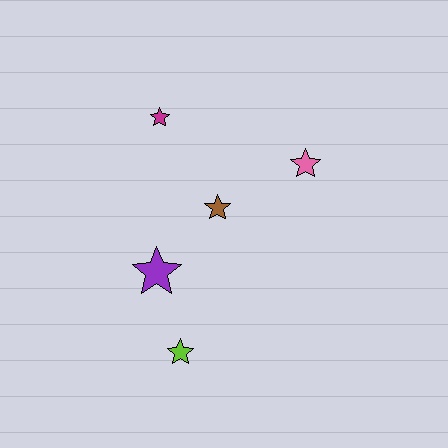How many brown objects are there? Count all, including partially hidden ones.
There is 1 brown object.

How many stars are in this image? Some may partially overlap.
There are 5 stars.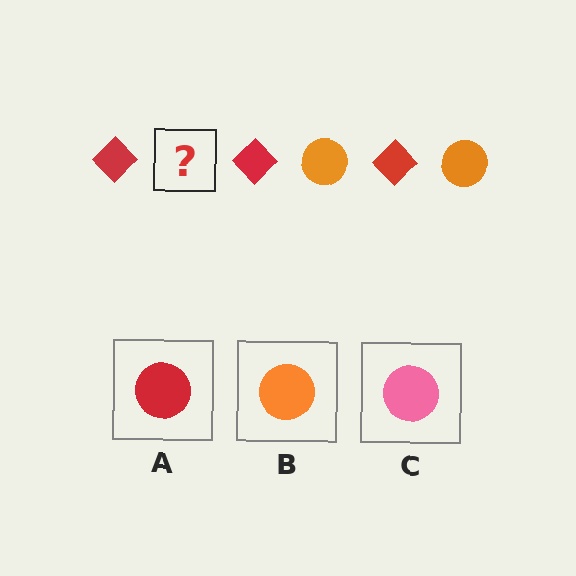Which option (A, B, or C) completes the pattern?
B.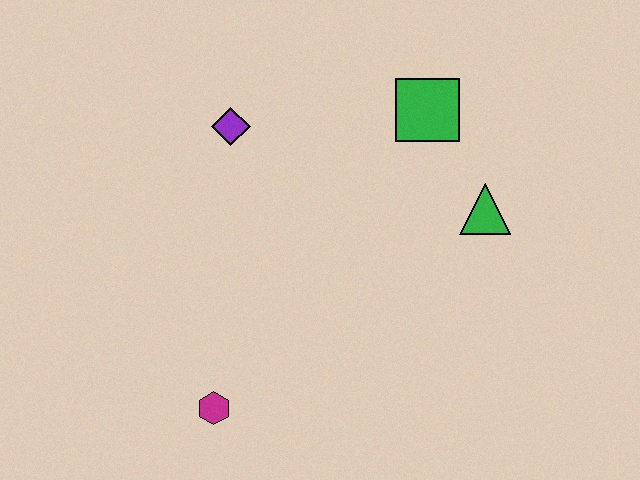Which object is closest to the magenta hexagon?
The purple diamond is closest to the magenta hexagon.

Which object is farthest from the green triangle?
The magenta hexagon is farthest from the green triangle.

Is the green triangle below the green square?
Yes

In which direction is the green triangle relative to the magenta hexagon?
The green triangle is to the right of the magenta hexagon.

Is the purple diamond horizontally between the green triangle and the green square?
No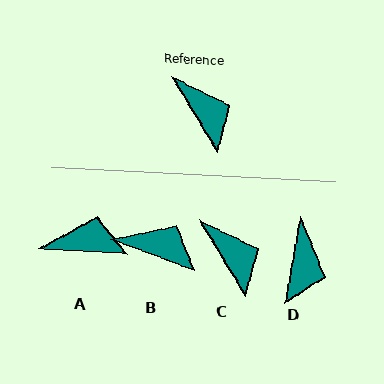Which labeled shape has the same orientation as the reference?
C.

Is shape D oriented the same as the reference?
No, it is off by about 41 degrees.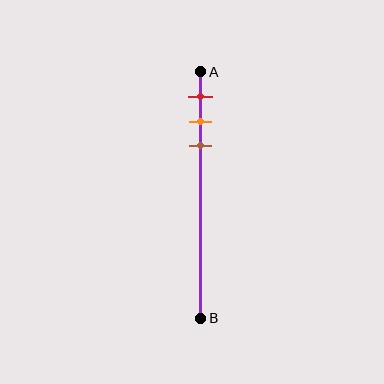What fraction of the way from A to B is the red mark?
The red mark is approximately 10% (0.1) of the way from A to B.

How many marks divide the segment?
There are 3 marks dividing the segment.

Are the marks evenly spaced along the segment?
Yes, the marks are approximately evenly spaced.